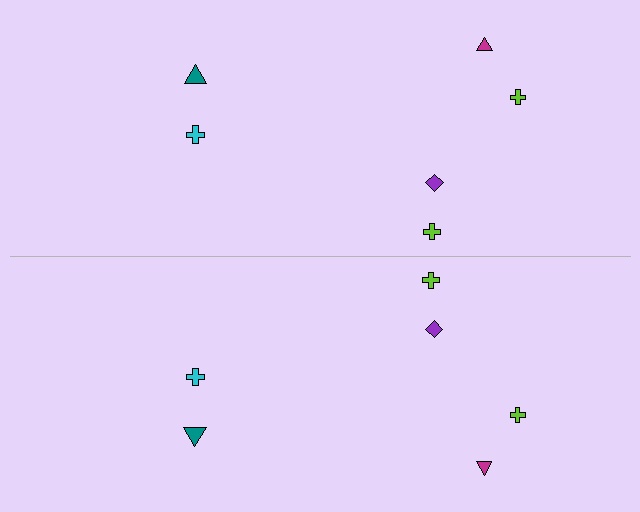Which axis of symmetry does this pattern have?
The pattern has a horizontal axis of symmetry running through the center of the image.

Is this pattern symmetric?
Yes, this pattern has bilateral (reflection) symmetry.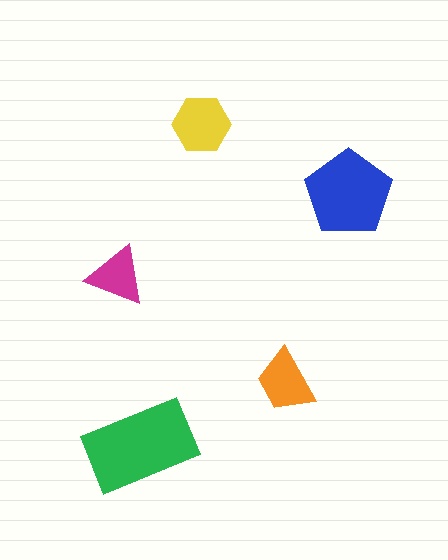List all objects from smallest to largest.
The magenta triangle, the orange trapezoid, the yellow hexagon, the blue pentagon, the green rectangle.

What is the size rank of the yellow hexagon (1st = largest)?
3rd.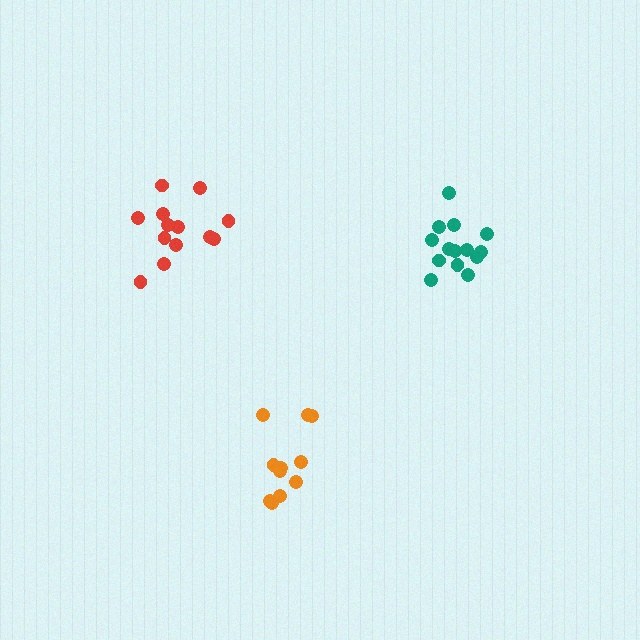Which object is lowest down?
The orange cluster is bottommost.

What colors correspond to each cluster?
The clusters are colored: teal, orange, red.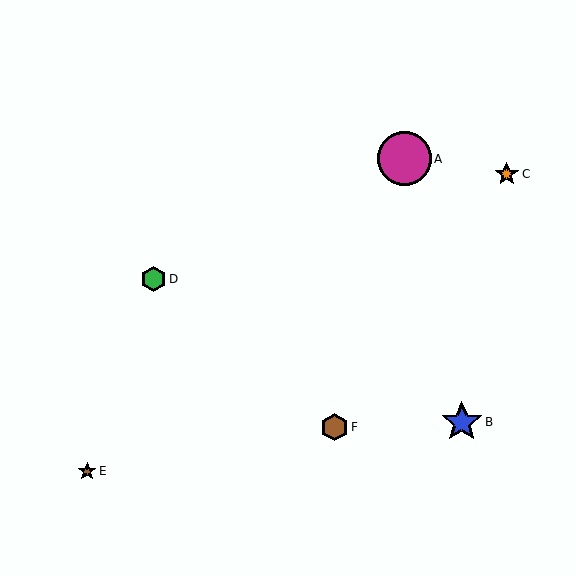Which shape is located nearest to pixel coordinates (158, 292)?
The green hexagon (labeled D) at (153, 279) is nearest to that location.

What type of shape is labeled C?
Shape C is an orange star.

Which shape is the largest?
The magenta circle (labeled A) is the largest.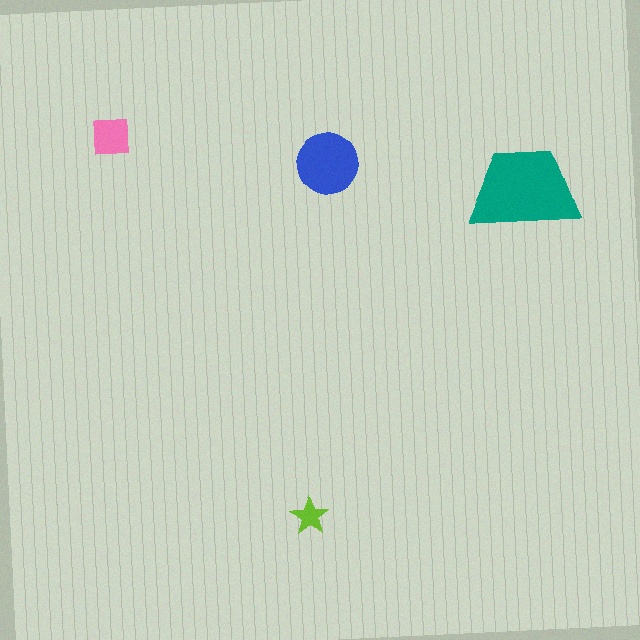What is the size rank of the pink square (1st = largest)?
3rd.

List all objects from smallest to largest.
The lime star, the pink square, the blue circle, the teal trapezoid.